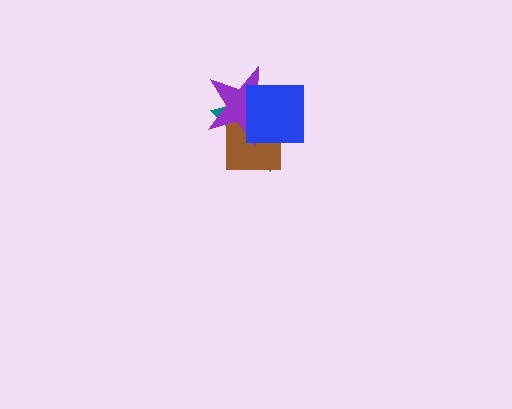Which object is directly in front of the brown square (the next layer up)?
The purple star is directly in front of the brown square.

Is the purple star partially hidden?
Yes, it is partially covered by another shape.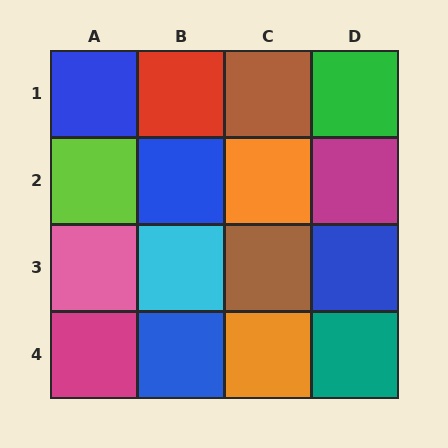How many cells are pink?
1 cell is pink.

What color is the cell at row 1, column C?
Brown.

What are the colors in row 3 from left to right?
Pink, cyan, brown, blue.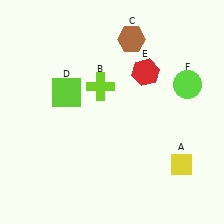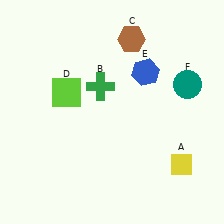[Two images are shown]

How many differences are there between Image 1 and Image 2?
There are 3 differences between the two images.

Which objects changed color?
B changed from lime to green. E changed from red to blue. F changed from lime to teal.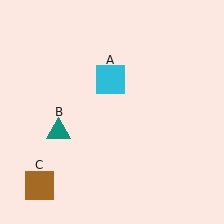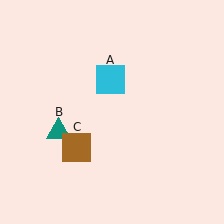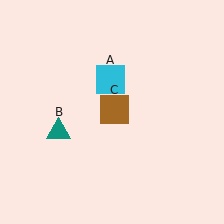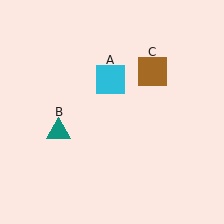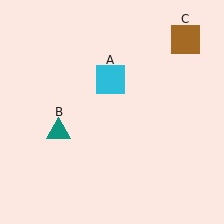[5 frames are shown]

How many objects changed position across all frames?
1 object changed position: brown square (object C).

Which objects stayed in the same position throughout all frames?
Cyan square (object A) and teal triangle (object B) remained stationary.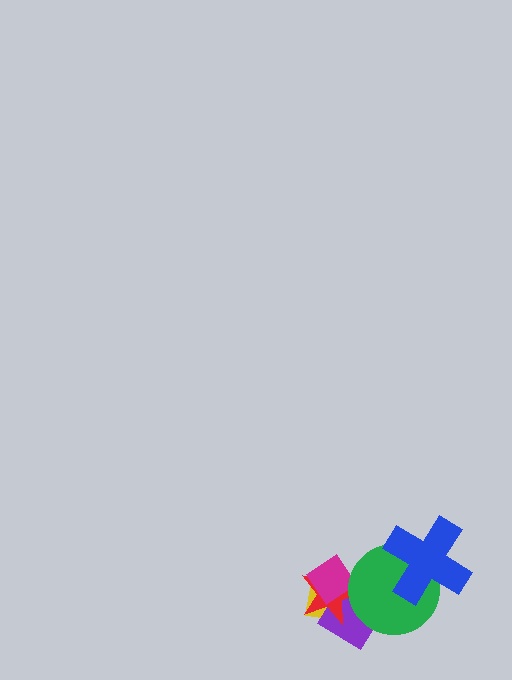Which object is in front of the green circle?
The blue cross is in front of the green circle.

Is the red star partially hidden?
Yes, it is partially covered by another shape.